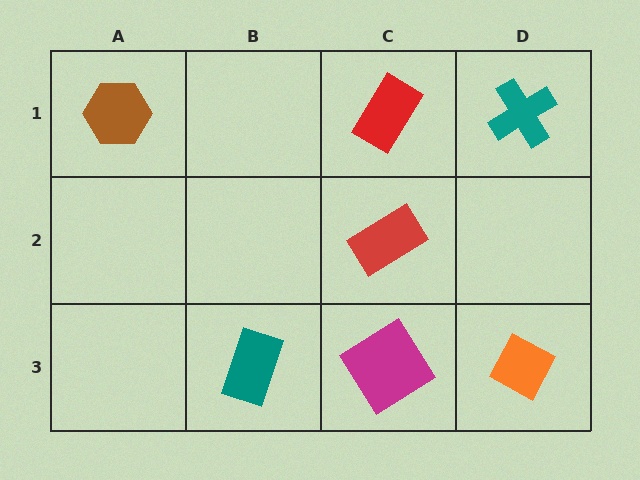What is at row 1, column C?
A red rectangle.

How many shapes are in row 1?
3 shapes.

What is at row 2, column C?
A red rectangle.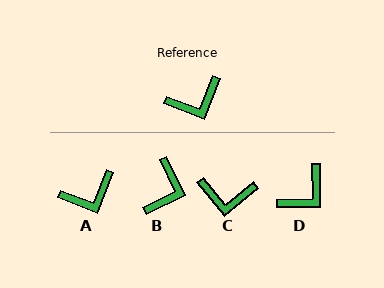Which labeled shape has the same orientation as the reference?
A.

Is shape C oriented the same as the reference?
No, it is off by about 29 degrees.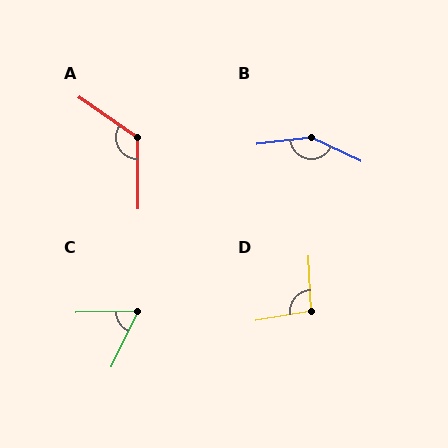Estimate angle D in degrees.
Approximately 97 degrees.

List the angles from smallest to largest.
C (63°), D (97°), A (125°), B (148°).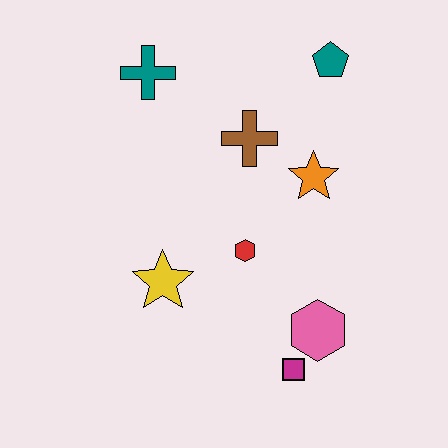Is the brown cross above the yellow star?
Yes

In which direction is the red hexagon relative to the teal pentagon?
The red hexagon is below the teal pentagon.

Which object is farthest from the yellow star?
The teal pentagon is farthest from the yellow star.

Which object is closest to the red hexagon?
The yellow star is closest to the red hexagon.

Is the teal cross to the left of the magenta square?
Yes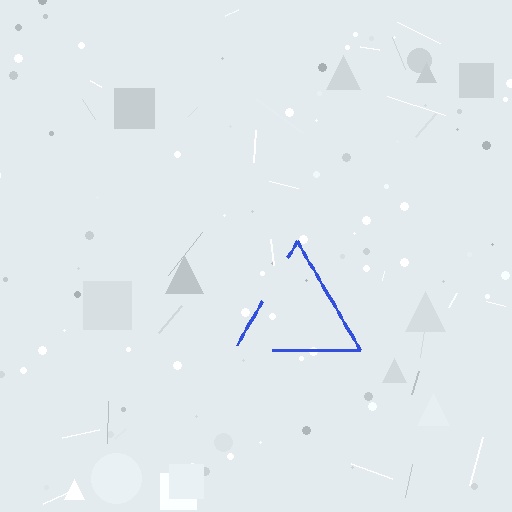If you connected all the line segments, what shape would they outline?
They would outline a triangle.